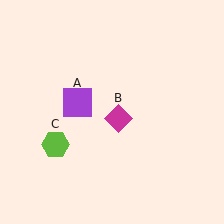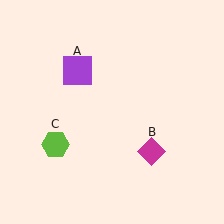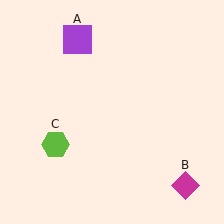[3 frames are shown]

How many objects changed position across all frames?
2 objects changed position: purple square (object A), magenta diamond (object B).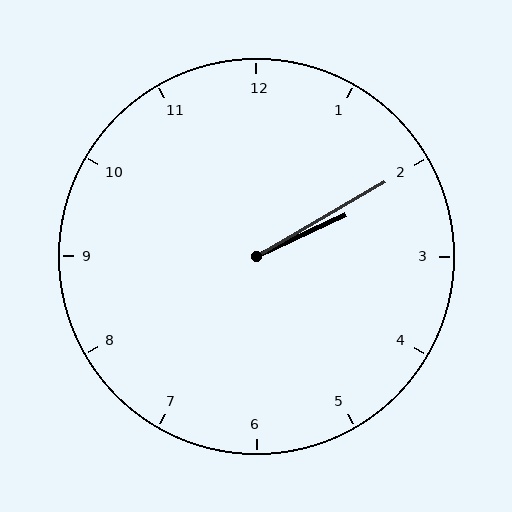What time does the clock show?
2:10.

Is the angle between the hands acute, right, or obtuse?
It is acute.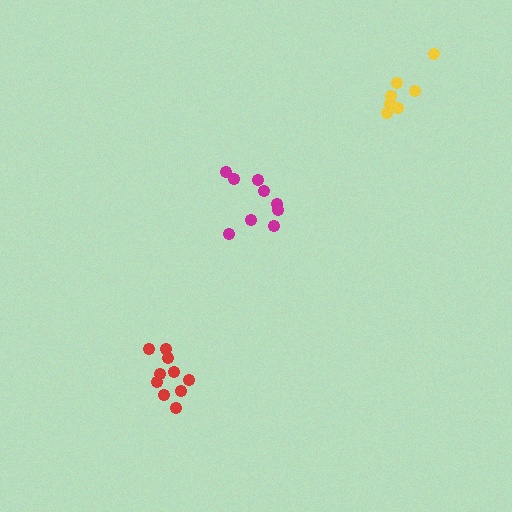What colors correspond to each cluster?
The clusters are colored: magenta, yellow, red.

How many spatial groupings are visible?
There are 3 spatial groupings.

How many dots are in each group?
Group 1: 10 dots, Group 2: 7 dots, Group 3: 10 dots (27 total).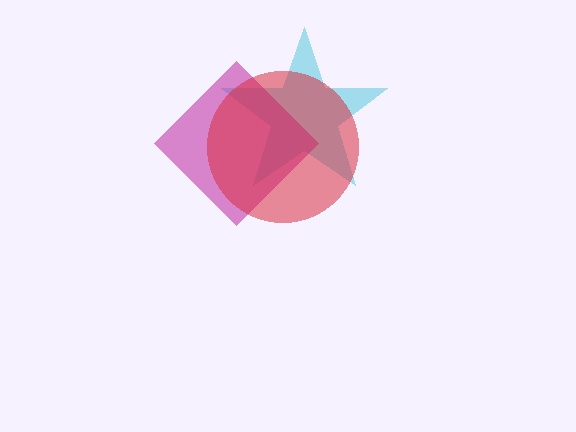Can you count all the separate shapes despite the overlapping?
Yes, there are 3 separate shapes.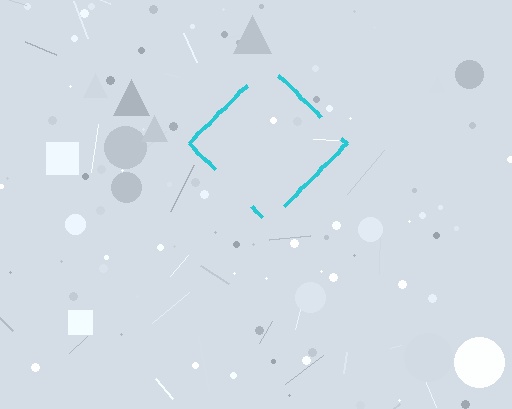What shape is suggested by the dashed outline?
The dashed outline suggests a diamond.